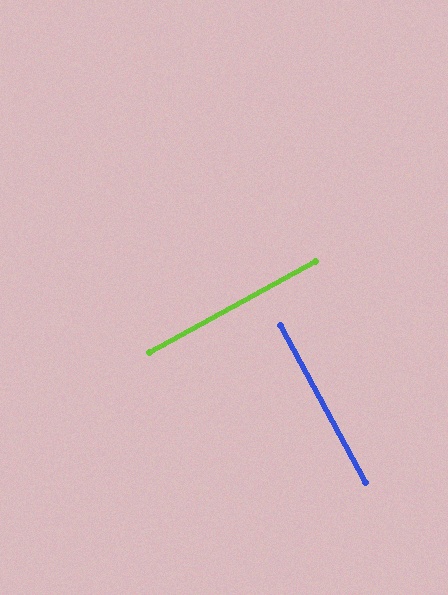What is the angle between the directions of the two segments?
Approximately 90 degrees.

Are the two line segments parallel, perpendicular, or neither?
Perpendicular — they meet at approximately 90°.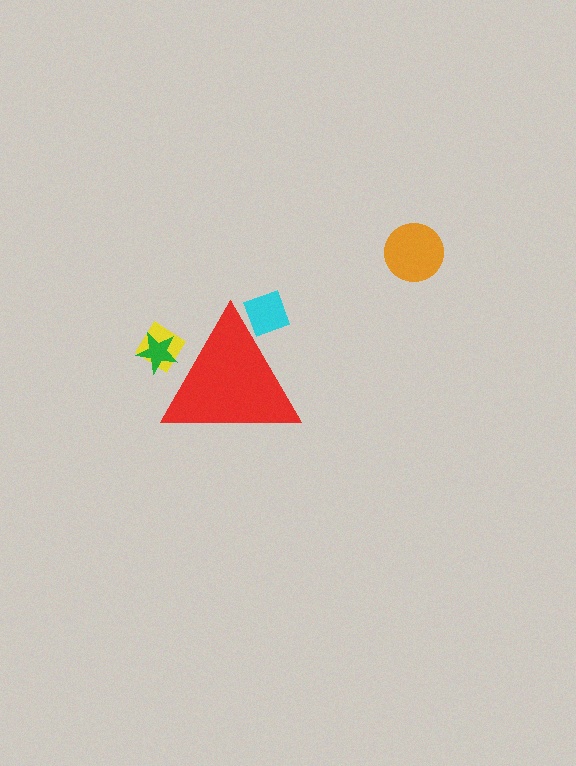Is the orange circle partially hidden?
No, the orange circle is fully visible.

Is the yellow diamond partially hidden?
Yes, the yellow diamond is partially hidden behind the red triangle.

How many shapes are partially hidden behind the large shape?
3 shapes are partially hidden.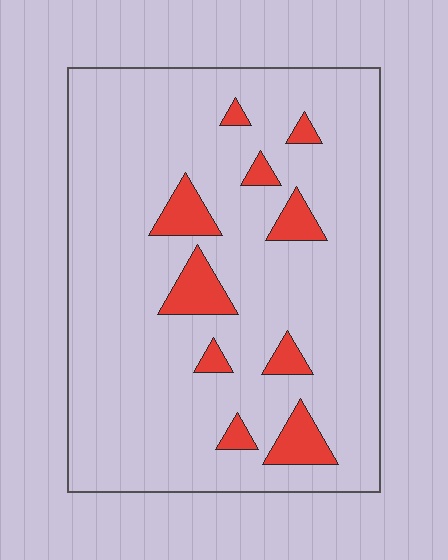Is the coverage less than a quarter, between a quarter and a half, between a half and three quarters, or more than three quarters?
Less than a quarter.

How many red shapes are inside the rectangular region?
10.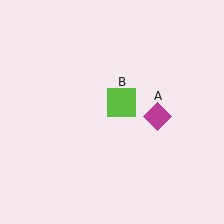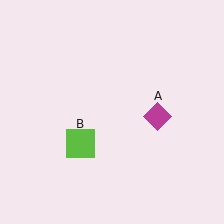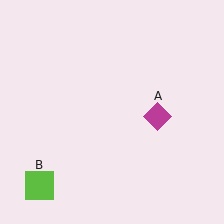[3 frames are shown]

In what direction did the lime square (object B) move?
The lime square (object B) moved down and to the left.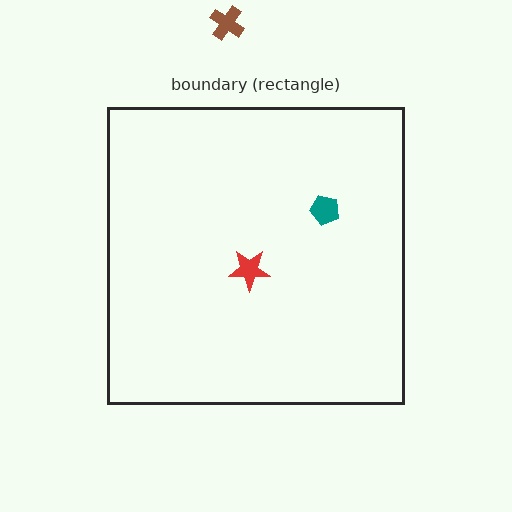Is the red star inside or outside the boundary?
Inside.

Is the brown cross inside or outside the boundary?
Outside.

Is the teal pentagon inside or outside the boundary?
Inside.